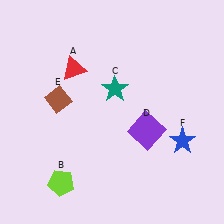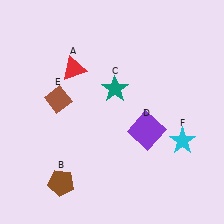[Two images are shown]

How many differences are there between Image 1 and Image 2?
There are 2 differences between the two images.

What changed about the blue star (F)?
In Image 1, F is blue. In Image 2, it changed to cyan.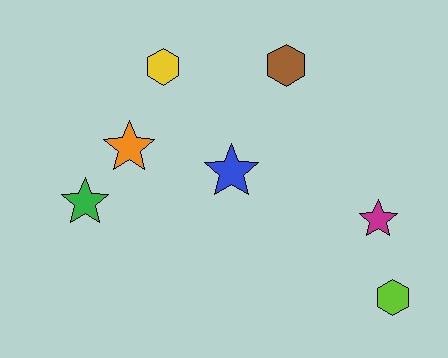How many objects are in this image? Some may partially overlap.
There are 7 objects.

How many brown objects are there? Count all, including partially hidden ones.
There is 1 brown object.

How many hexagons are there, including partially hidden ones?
There are 3 hexagons.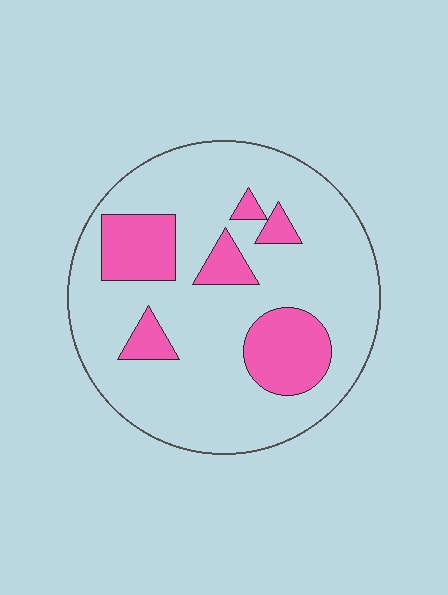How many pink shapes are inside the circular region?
6.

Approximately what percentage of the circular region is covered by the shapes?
Approximately 20%.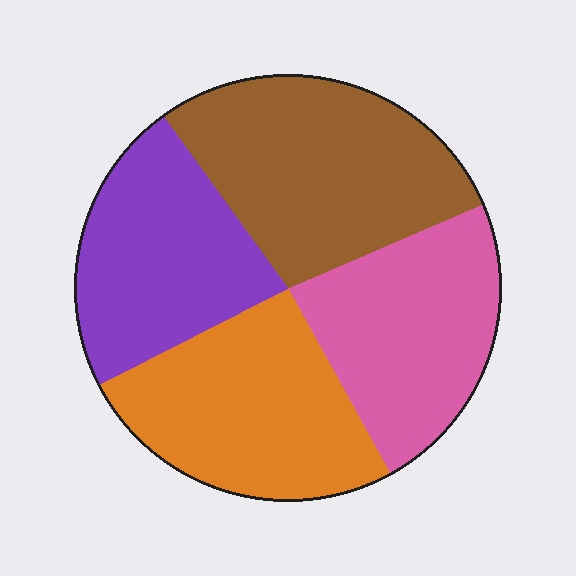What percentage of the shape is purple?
Purple covers around 25% of the shape.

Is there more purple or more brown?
Brown.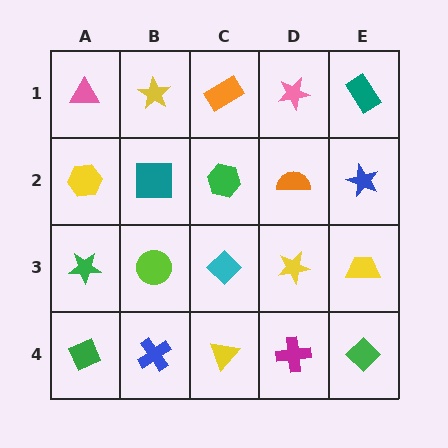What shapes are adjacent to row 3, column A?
A yellow hexagon (row 2, column A), a green diamond (row 4, column A), a lime circle (row 3, column B).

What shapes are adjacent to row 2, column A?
A pink triangle (row 1, column A), a green star (row 3, column A), a teal square (row 2, column B).